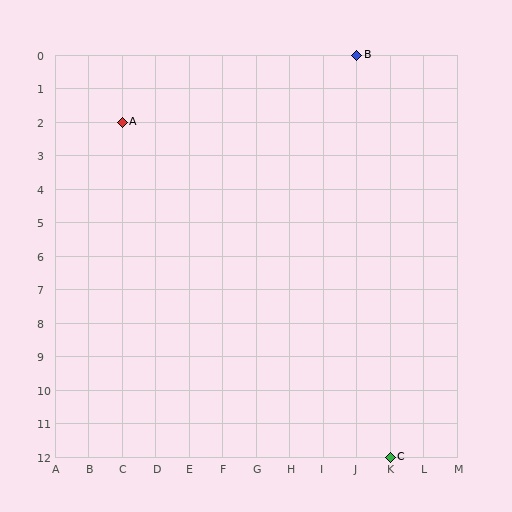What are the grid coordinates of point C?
Point C is at grid coordinates (K, 12).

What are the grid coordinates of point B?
Point B is at grid coordinates (J, 0).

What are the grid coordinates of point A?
Point A is at grid coordinates (C, 2).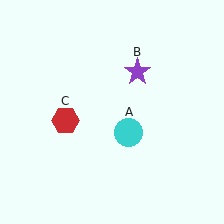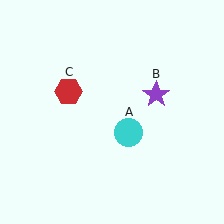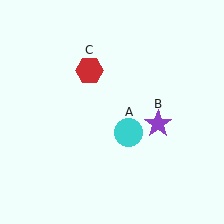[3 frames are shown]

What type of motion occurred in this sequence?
The purple star (object B), red hexagon (object C) rotated clockwise around the center of the scene.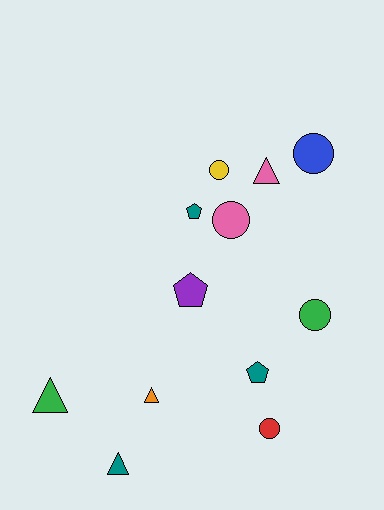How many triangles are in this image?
There are 4 triangles.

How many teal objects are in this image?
There are 3 teal objects.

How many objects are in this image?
There are 12 objects.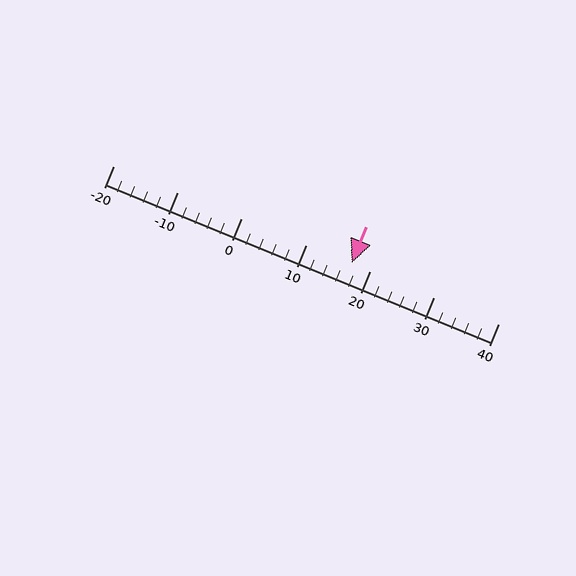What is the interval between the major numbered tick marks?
The major tick marks are spaced 10 units apart.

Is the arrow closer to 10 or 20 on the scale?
The arrow is closer to 20.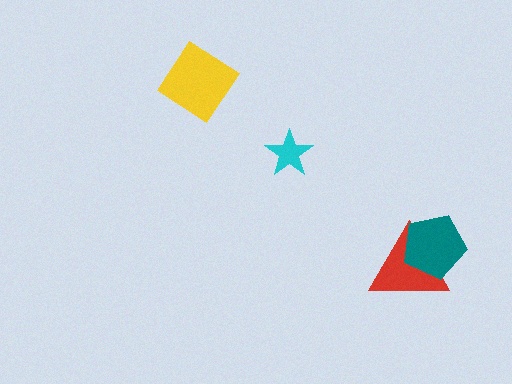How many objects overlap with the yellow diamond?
0 objects overlap with the yellow diamond.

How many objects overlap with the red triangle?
1 object overlaps with the red triangle.